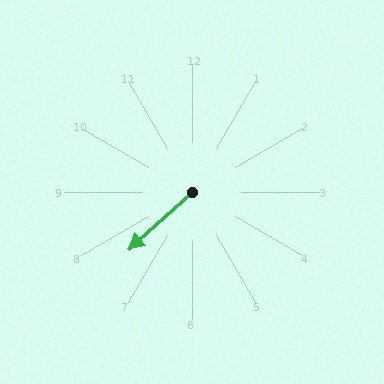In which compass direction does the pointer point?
Southwest.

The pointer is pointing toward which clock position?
Roughly 8 o'clock.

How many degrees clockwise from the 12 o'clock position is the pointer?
Approximately 228 degrees.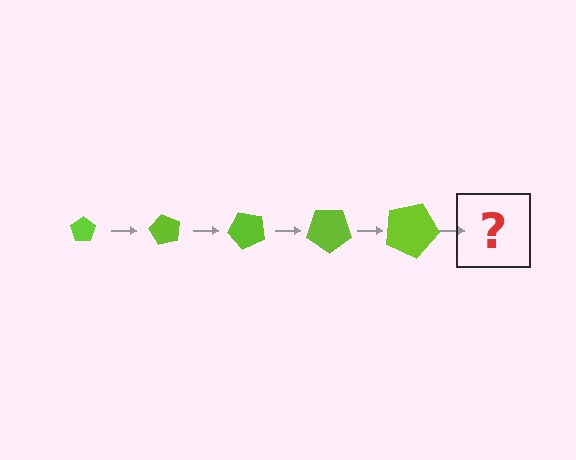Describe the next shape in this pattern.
It should be a pentagon, larger than the previous one and rotated 300 degrees from the start.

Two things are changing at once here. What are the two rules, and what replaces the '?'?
The two rules are that the pentagon grows larger each step and it rotates 60 degrees each step. The '?' should be a pentagon, larger than the previous one and rotated 300 degrees from the start.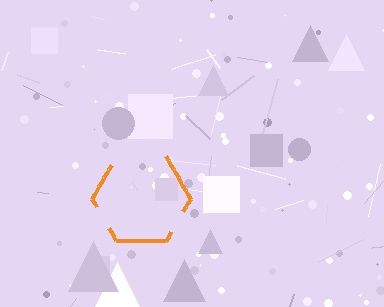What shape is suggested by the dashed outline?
The dashed outline suggests a hexagon.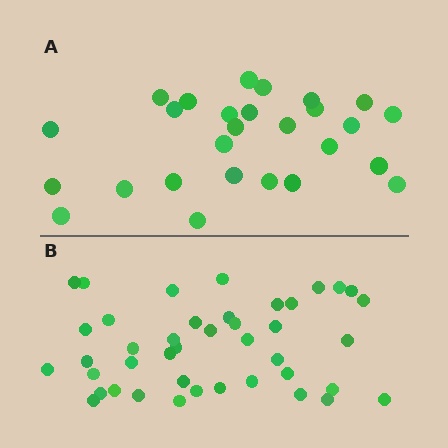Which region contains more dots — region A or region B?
Region B (the bottom region) has more dots.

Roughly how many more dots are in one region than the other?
Region B has approximately 15 more dots than region A.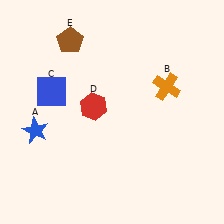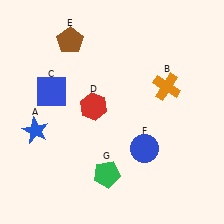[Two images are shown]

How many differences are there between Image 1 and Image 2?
There are 2 differences between the two images.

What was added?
A blue circle (F), a green pentagon (G) were added in Image 2.